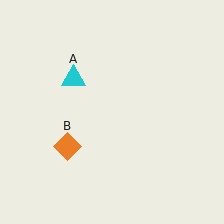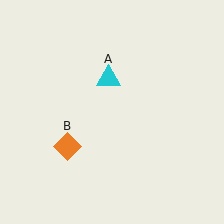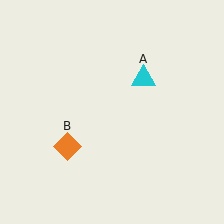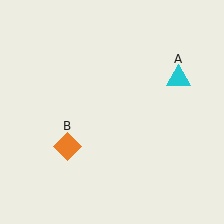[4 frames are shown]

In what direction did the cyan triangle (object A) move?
The cyan triangle (object A) moved right.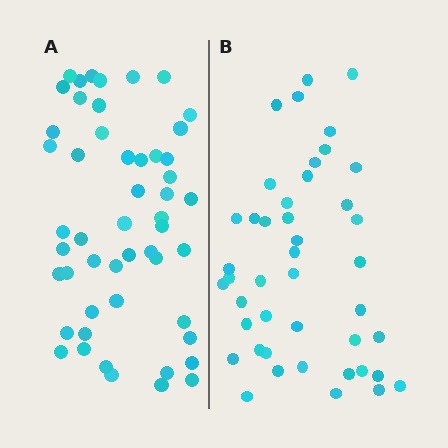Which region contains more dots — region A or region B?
Region A (the left region) has more dots.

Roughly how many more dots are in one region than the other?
Region A has roughly 8 or so more dots than region B.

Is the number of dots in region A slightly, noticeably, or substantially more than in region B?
Region A has only slightly more — the two regions are fairly close. The ratio is roughly 1.2 to 1.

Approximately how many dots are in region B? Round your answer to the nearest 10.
About 40 dots. (The exact count is 44, which rounds to 40.)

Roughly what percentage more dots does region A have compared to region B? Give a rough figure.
About 15% more.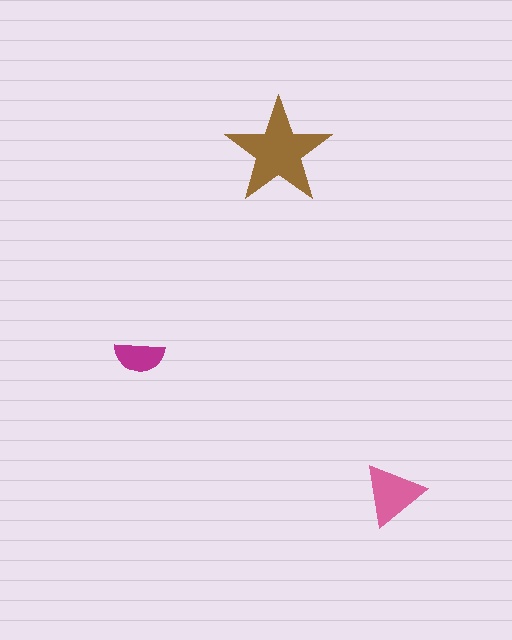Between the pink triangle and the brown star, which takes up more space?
The brown star.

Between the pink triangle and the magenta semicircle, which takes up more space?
The pink triangle.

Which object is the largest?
The brown star.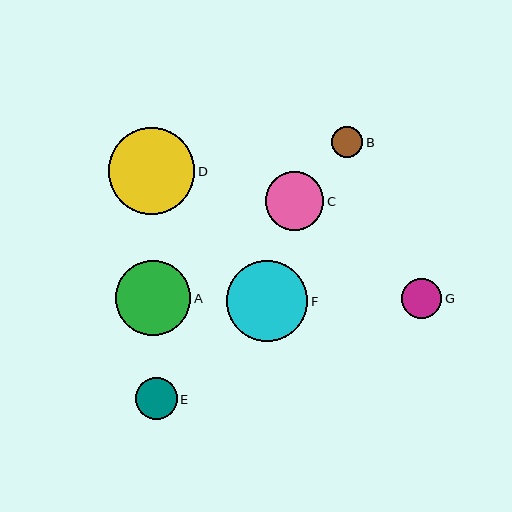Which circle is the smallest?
Circle B is the smallest with a size of approximately 31 pixels.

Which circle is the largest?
Circle D is the largest with a size of approximately 86 pixels.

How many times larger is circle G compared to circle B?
Circle G is approximately 1.3 times the size of circle B.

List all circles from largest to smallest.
From largest to smallest: D, F, A, C, E, G, B.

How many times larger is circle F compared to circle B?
Circle F is approximately 2.6 times the size of circle B.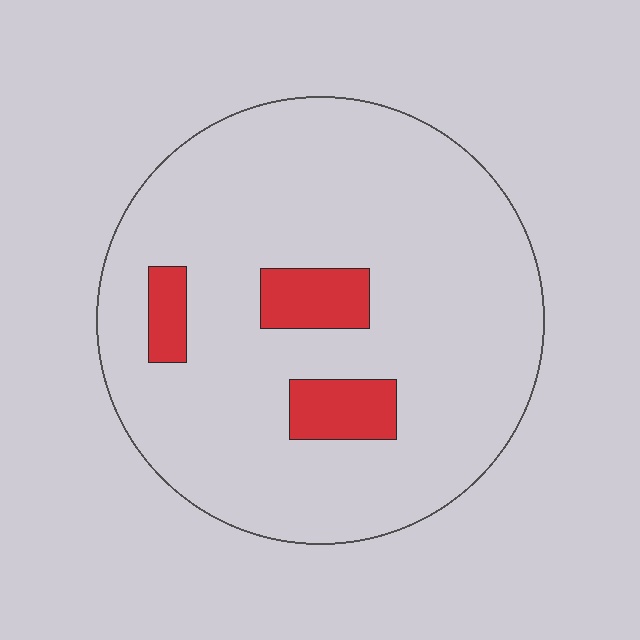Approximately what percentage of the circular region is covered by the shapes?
Approximately 10%.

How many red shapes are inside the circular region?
3.